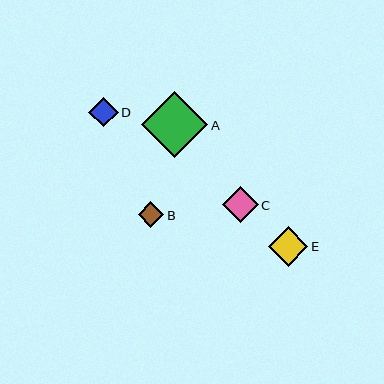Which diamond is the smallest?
Diamond B is the smallest with a size of approximately 25 pixels.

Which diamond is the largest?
Diamond A is the largest with a size of approximately 66 pixels.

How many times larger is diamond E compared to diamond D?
Diamond E is approximately 1.3 times the size of diamond D.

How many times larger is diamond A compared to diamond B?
Diamond A is approximately 2.6 times the size of diamond B.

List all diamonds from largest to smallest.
From largest to smallest: A, E, C, D, B.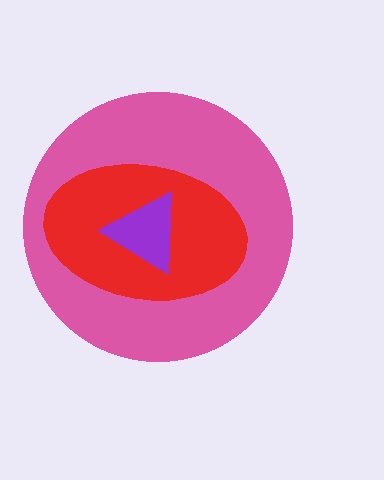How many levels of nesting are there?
3.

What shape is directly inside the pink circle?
The red ellipse.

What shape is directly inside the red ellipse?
The purple triangle.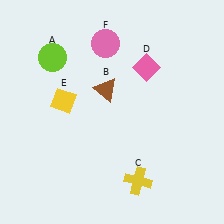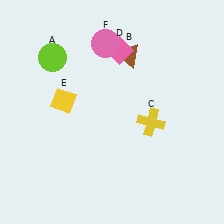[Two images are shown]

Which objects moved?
The objects that moved are: the brown triangle (B), the yellow cross (C), the pink diamond (D).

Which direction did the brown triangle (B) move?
The brown triangle (B) moved up.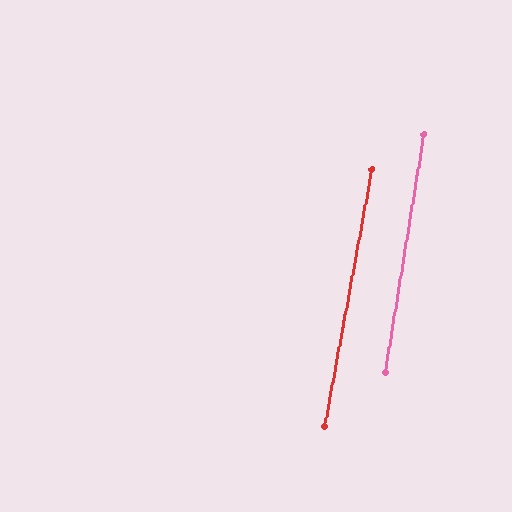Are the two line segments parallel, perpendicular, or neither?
Parallel — their directions differ by only 1.4°.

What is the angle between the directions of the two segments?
Approximately 1 degree.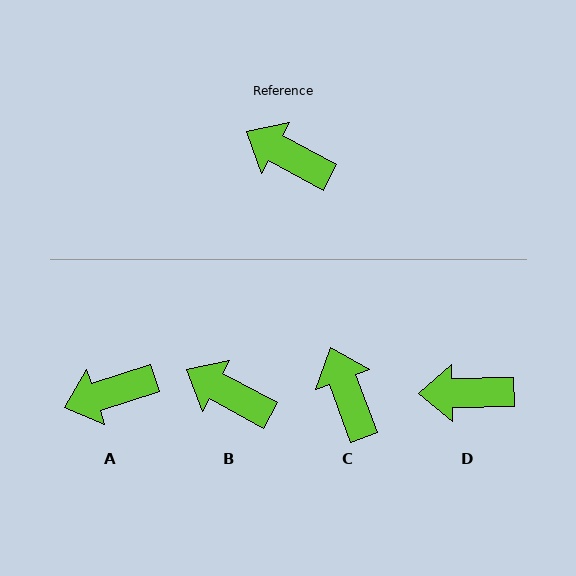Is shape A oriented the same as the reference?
No, it is off by about 47 degrees.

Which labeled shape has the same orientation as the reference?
B.